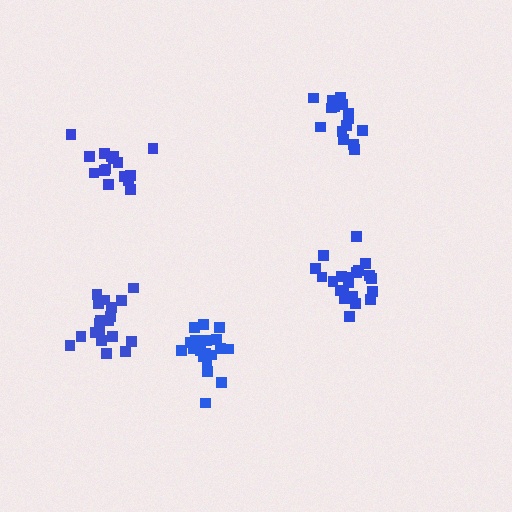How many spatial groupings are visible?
There are 5 spatial groupings.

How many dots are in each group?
Group 1: 19 dots, Group 2: 21 dots, Group 3: 17 dots, Group 4: 20 dots, Group 5: 15 dots (92 total).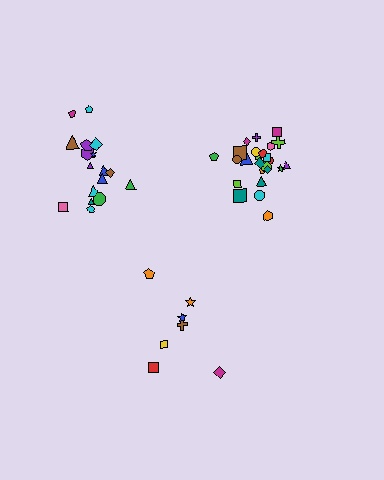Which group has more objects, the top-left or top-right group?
The top-right group.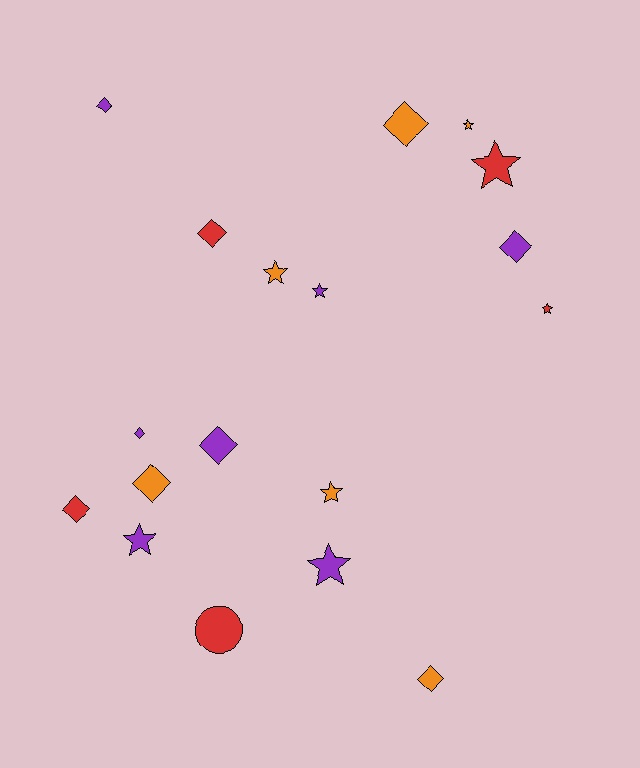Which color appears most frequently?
Purple, with 7 objects.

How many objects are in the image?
There are 18 objects.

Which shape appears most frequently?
Diamond, with 9 objects.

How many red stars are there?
There are 2 red stars.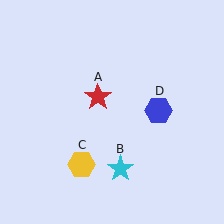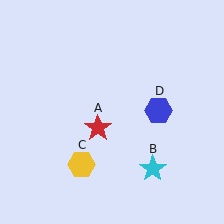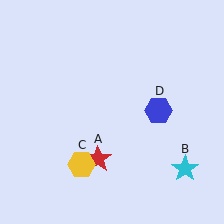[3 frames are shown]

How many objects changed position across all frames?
2 objects changed position: red star (object A), cyan star (object B).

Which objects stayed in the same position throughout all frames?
Yellow hexagon (object C) and blue hexagon (object D) remained stationary.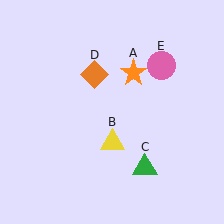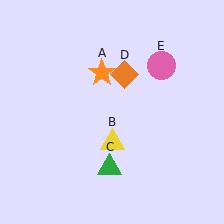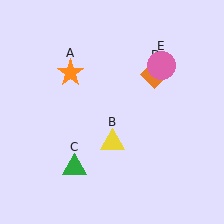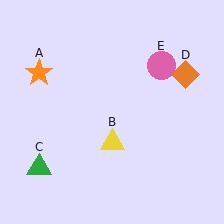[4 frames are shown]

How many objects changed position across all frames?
3 objects changed position: orange star (object A), green triangle (object C), orange diamond (object D).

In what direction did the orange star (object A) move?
The orange star (object A) moved left.